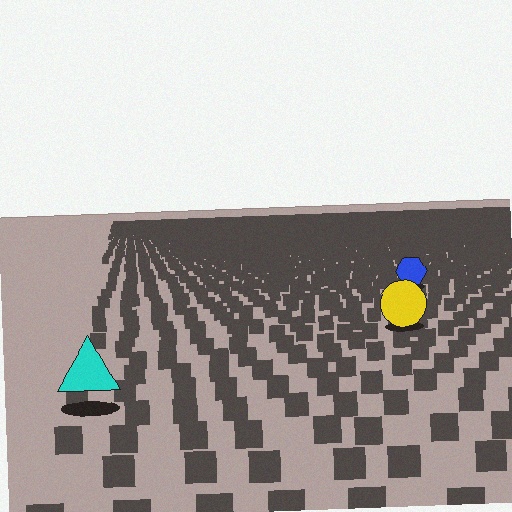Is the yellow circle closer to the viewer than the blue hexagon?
Yes. The yellow circle is closer — you can tell from the texture gradient: the ground texture is coarser near it.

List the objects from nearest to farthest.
From nearest to farthest: the cyan triangle, the yellow circle, the blue hexagon.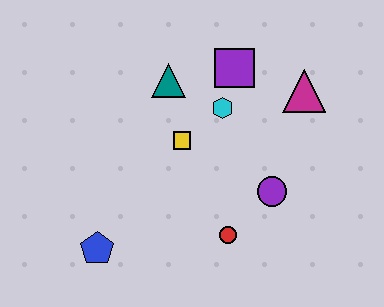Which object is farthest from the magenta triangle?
The blue pentagon is farthest from the magenta triangle.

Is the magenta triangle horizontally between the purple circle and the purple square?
No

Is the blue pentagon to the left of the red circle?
Yes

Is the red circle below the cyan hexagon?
Yes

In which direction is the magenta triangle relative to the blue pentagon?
The magenta triangle is to the right of the blue pentagon.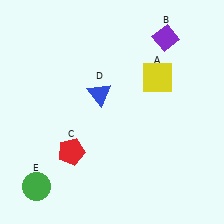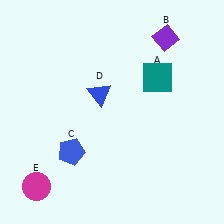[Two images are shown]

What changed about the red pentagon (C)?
In Image 1, C is red. In Image 2, it changed to blue.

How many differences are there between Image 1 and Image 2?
There are 3 differences between the two images.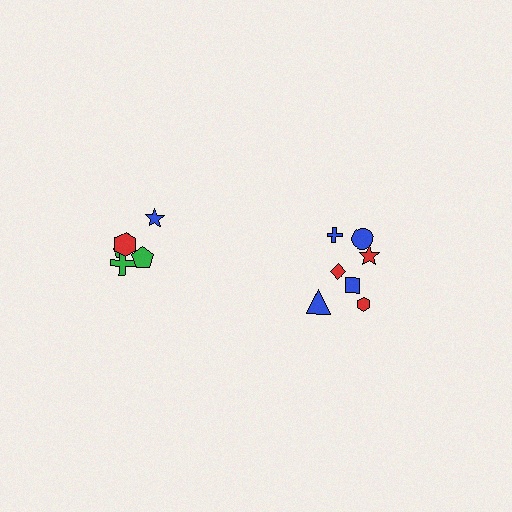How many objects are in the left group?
There are 5 objects.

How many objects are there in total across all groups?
There are 12 objects.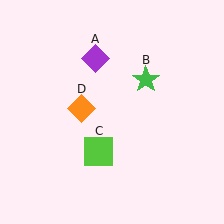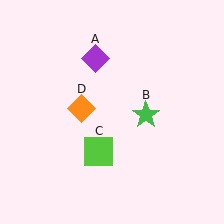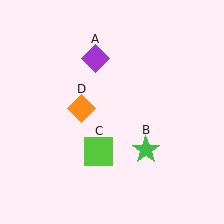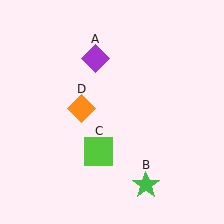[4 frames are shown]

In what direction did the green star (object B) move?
The green star (object B) moved down.